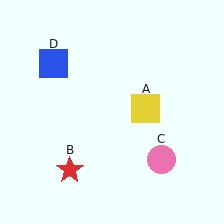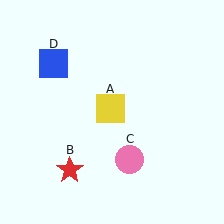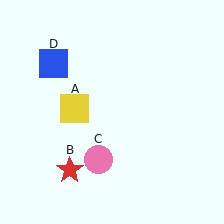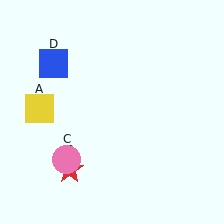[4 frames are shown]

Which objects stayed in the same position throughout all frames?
Red star (object B) and blue square (object D) remained stationary.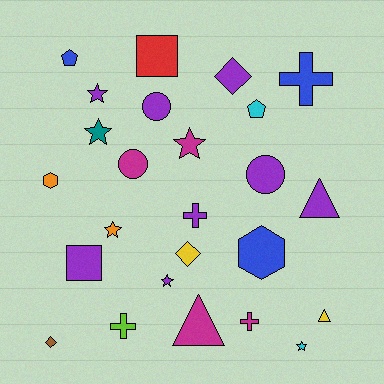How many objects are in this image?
There are 25 objects.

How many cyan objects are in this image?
There are 2 cyan objects.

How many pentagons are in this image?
There are 2 pentagons.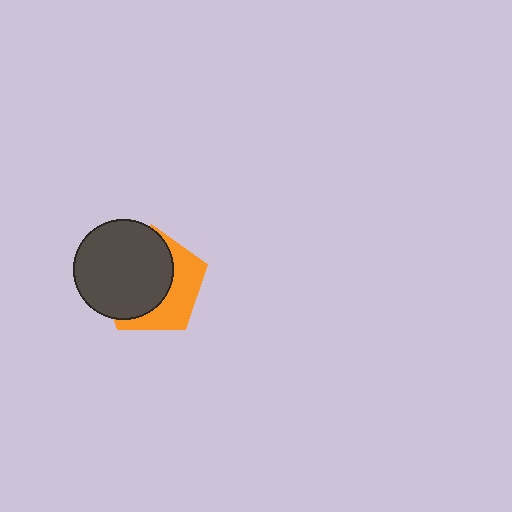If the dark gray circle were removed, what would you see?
You would see the complete orange pentagon.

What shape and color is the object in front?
The object in front is a dark gray circle.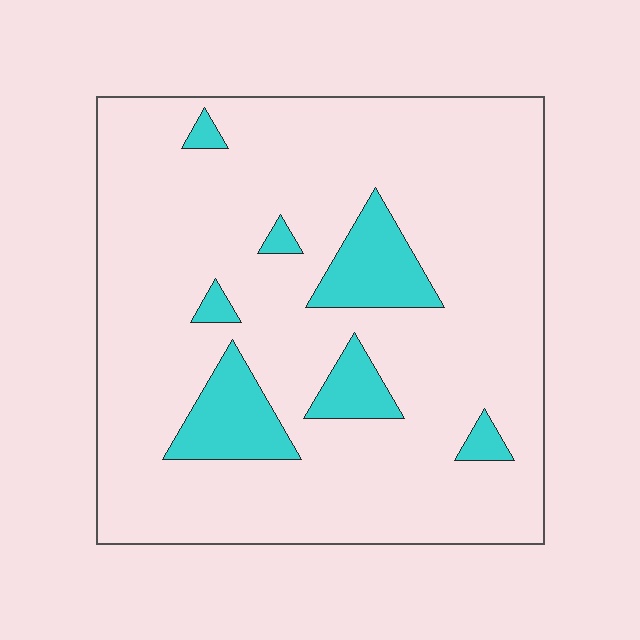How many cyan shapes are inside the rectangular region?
7.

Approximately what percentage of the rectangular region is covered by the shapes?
Approximately 15%.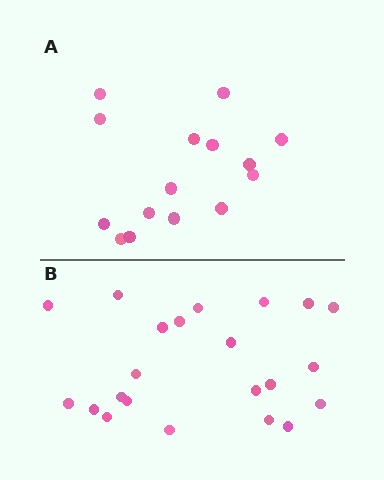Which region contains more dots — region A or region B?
Region B (the bottom region) has more dots.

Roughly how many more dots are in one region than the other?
Region B has roughly 8 or so more dots than region A.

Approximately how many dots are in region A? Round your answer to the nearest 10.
About 20 dots. (The exact count is 15, which rounds to 20.)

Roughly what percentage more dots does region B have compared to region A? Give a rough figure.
About 45% more.